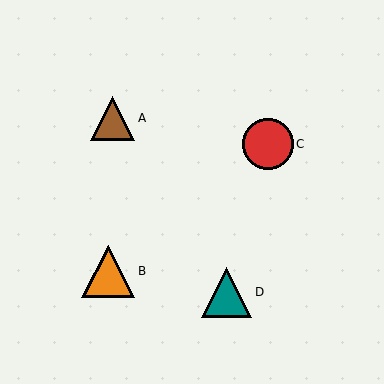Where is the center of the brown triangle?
The center of the brown triangle is at (113, 118).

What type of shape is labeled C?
Shape C is a red circle.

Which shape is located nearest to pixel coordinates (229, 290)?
The teal triangle (labeled D) at (227, 292) is nearest to that location.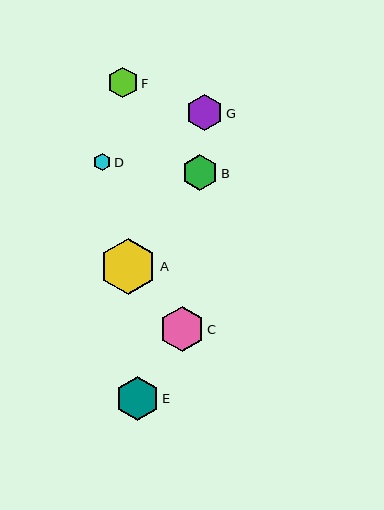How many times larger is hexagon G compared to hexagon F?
Hexagon G is approximately 1.2 times the size of hexagon F.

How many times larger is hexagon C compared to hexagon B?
Hexagon C is approximately 1.2 times the size of hexagon B.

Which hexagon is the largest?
Hexagon A is the largest with a size of approximately 57 pixels.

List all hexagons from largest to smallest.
From largest to smallest: A, C, E, G, B, F, D.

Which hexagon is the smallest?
Hexagon D is the smallest with a size of approximately 17 pixels.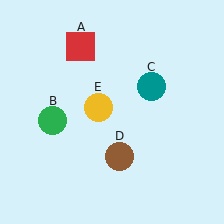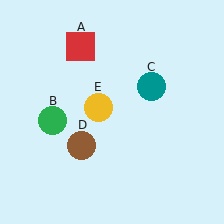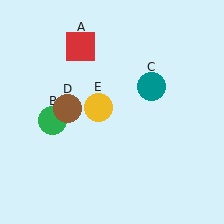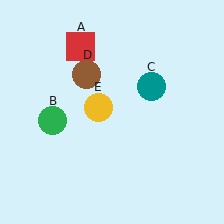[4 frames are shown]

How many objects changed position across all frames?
1 object changed position: brown circle (object D).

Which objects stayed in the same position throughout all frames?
Red square (object A) and green circle (object B) and teal circle (object C) and yellow circle (object E) remained stationary.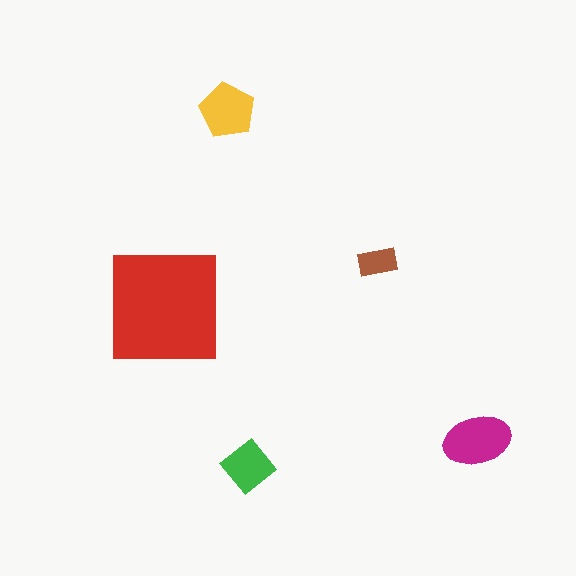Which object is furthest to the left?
The red square is leftmost.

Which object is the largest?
The red square.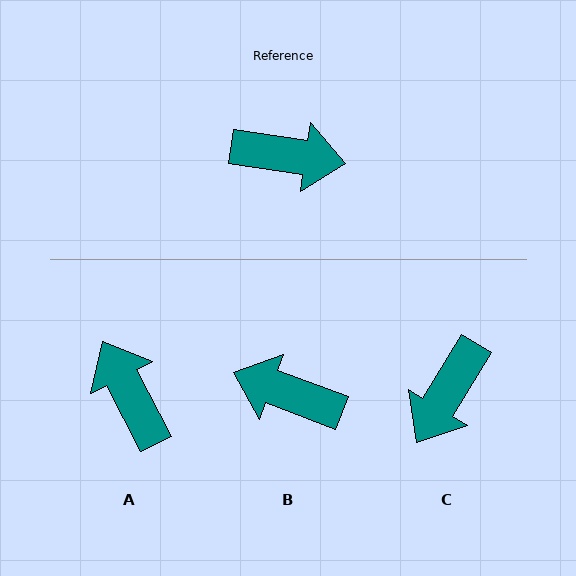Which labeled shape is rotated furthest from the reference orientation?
B, about 168 degrees away.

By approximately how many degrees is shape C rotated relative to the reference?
Approximately 113 degrees clockwise.